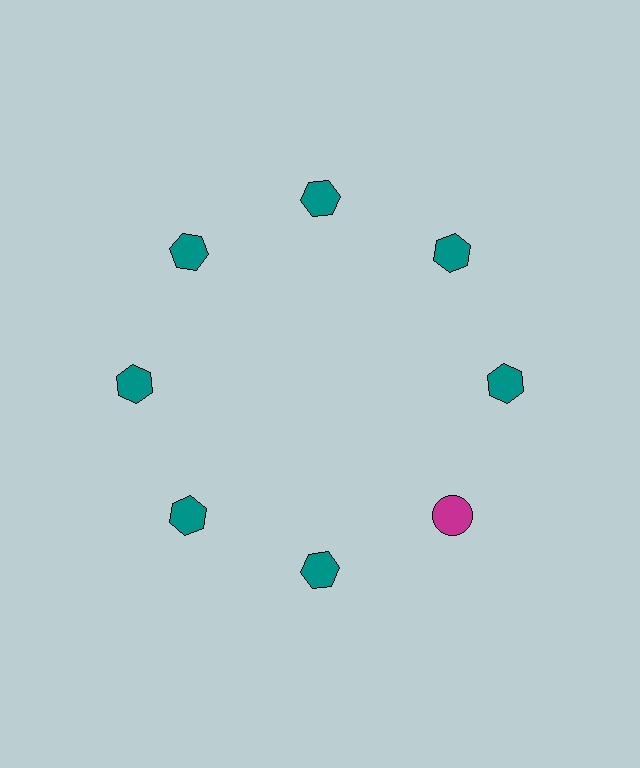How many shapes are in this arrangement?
There are 8 shapes arranged in a ring pattern.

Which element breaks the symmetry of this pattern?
The magenta circle at roughly the 4 o'clock position breaks the symmetry. All other shapes are teal hexagons.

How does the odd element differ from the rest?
It differs in both color (magenta instead of teal) and shape (circle instead of hexagon).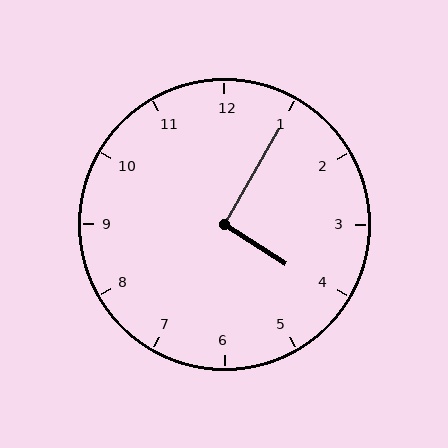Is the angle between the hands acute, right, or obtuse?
It is right.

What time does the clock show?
4:05.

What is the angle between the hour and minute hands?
Approximately 92 degrees.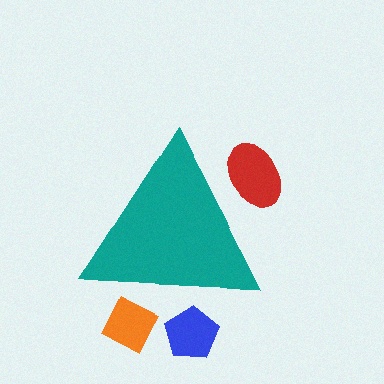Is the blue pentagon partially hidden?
Yes, the blue pentagon is partially hidden behind the teal triangle.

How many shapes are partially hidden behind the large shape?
3 shapes are partially hidden.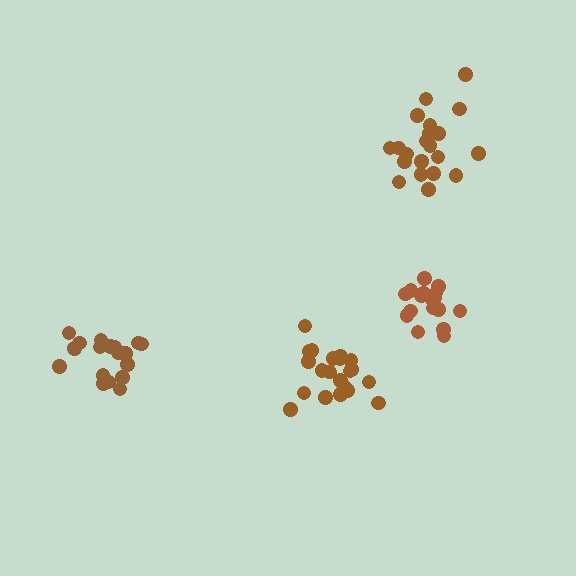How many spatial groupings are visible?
There are 4 spatial groupings.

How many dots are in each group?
Group 1: 21 dots, Group 2: 21 dots, Group 3: 17 dots, Group 4: 18 dots (77 total).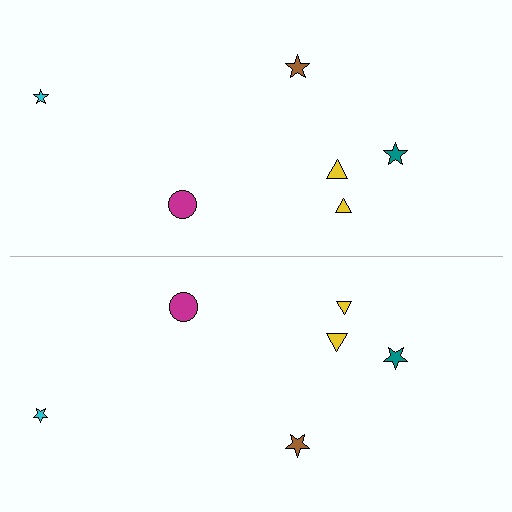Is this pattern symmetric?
Yes, this pattern has bilateral (reflection) symmetry.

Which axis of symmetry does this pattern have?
The pattern has a horizontal axis of symmetry running through the center of the image.